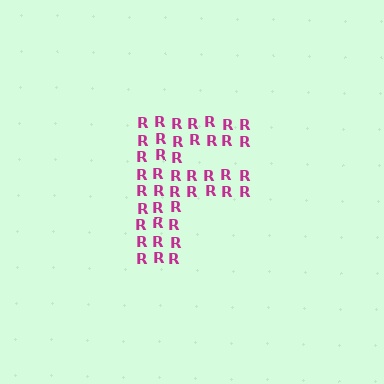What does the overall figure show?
The overall figure shows the letter F.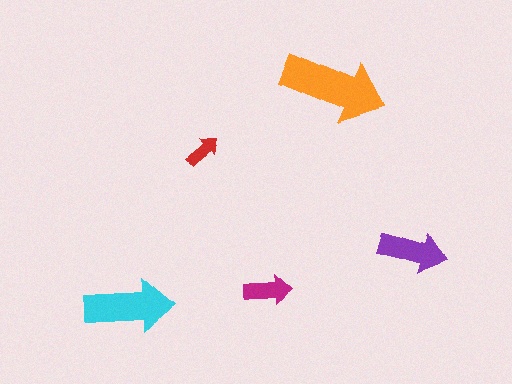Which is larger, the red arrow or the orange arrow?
The orange one.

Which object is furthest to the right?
The purple arrow is rightmost.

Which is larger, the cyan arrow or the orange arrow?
The orange one.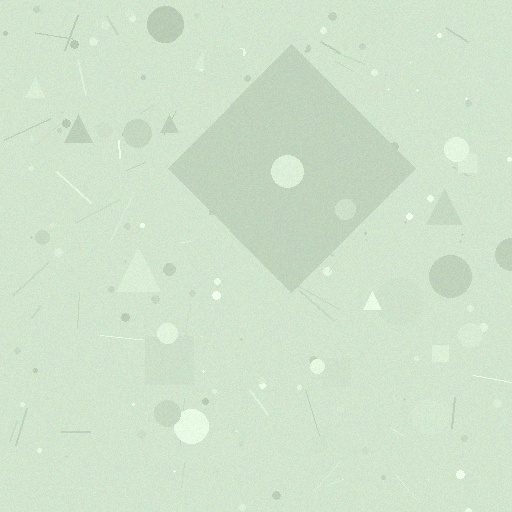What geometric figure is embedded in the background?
A diamond is embedded in the background.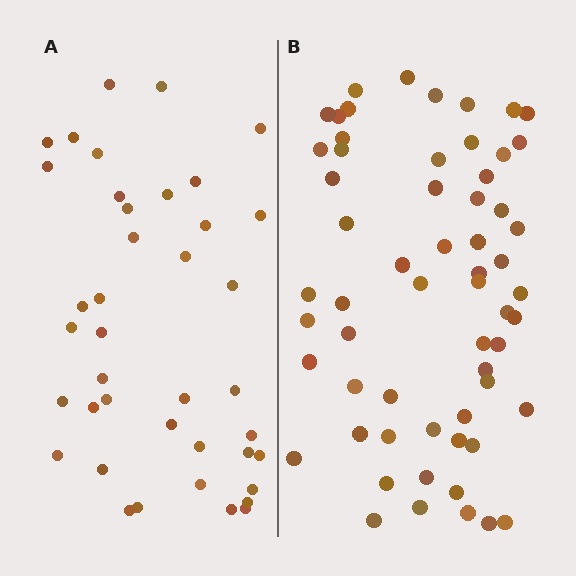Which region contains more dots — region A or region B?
Region B (the right region) has more dots.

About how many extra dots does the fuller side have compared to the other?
Region B has approximately 20 more dots than region A.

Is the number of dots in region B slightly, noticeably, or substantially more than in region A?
Region B has substantially more. The ratio is roughly 1.5 to 1.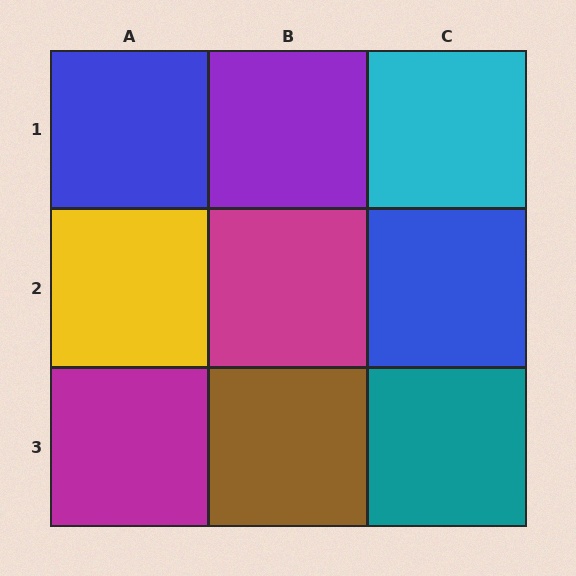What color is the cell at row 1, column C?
Cyan.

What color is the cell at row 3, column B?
Brown.